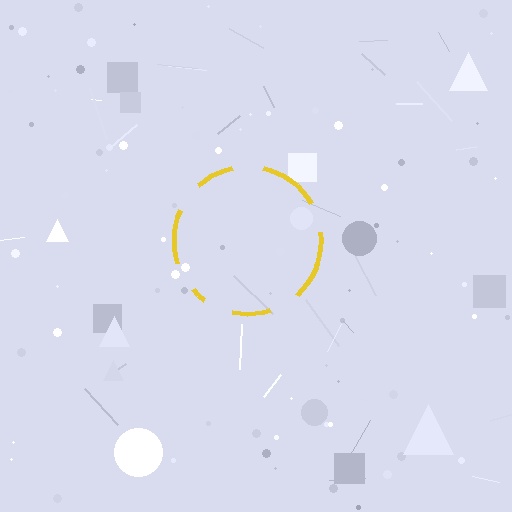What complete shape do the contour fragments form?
The contour fragments form a circle.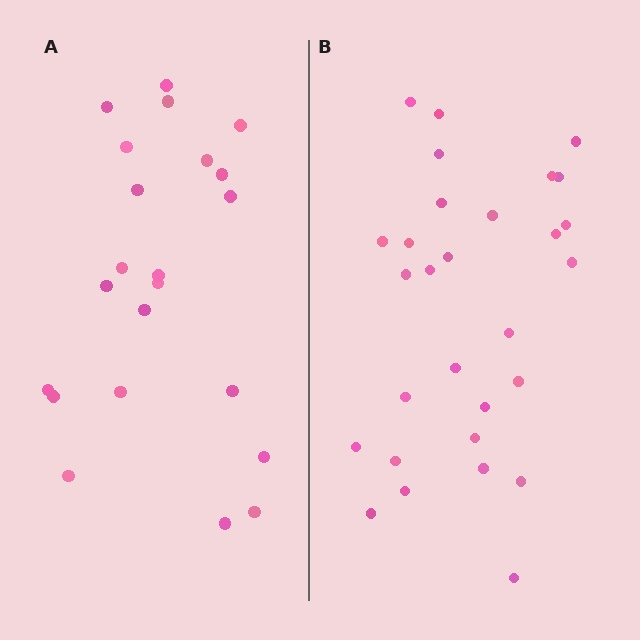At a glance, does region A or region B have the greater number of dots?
Region B (the right region) has more dots.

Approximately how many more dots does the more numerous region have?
Region B has roughly 8 or so more dots than region A.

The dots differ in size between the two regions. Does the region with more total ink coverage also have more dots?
No. Region A has more total ink coverage because its dots are larger, but region B actually contains more individual dots. Total area can be misleading — the number of items is what matters here.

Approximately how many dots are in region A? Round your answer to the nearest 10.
About 20 dots. (The exact count is 22, which rounds to 20.)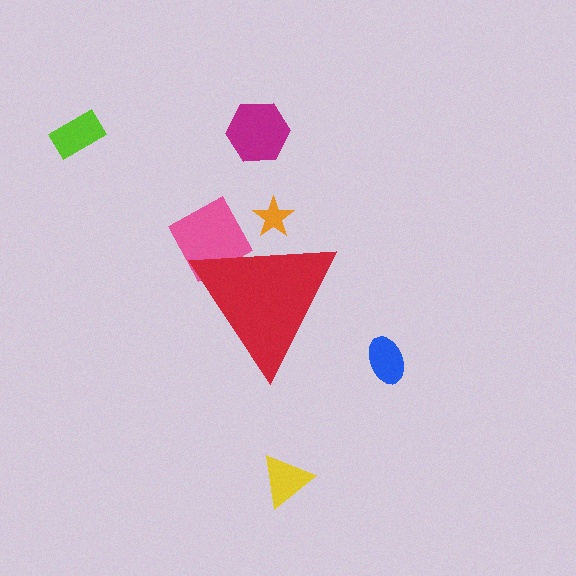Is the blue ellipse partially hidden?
No, the blue ellipse is fully visible.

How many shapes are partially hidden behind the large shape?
2 shapes are partially hidden.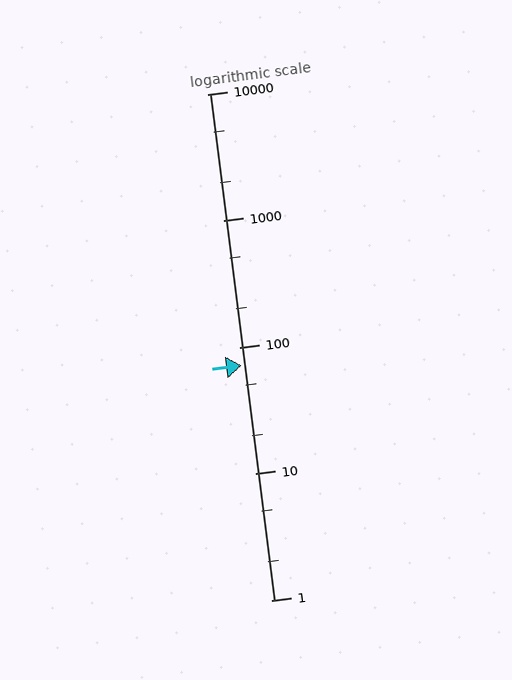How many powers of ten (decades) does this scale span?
The scale spans 4 decades, from 1 to 10000.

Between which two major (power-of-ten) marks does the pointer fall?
The pointer is between 10 and 100.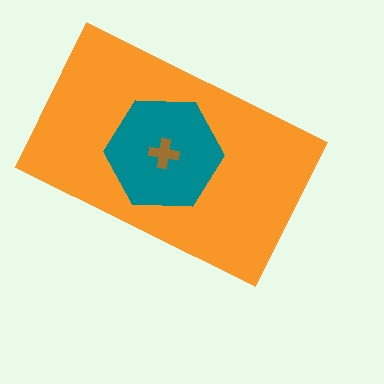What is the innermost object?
The brown cross.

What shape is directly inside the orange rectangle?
The teal hexagon.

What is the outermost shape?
The orange rectangle.